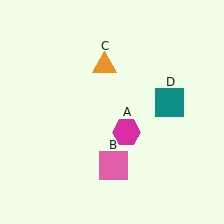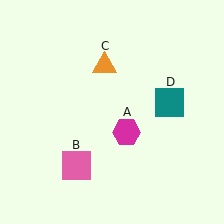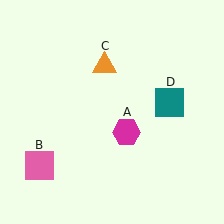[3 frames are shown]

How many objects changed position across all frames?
1 object changed position: pink square (object B).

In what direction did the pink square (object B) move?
The pink square (object B) moved left.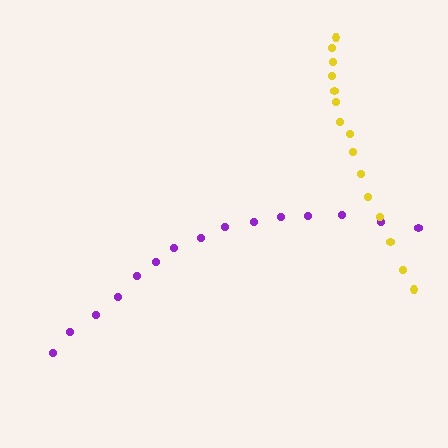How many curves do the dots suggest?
There are 2 distinct paths.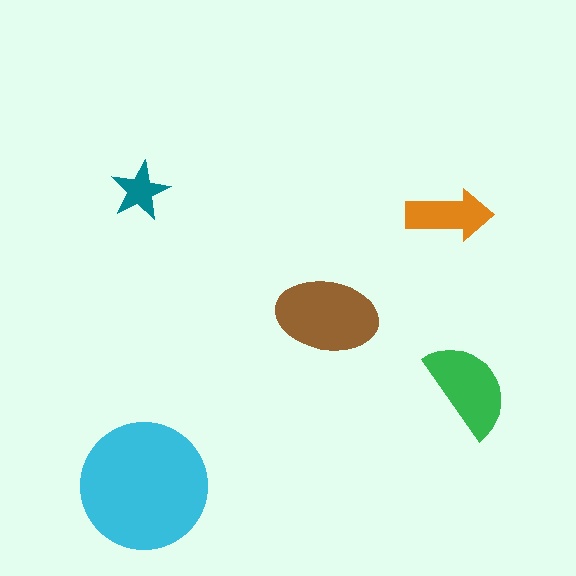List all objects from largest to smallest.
The cyan circle, the brown ellipse, the green semicircle, the orange arrow, the teal star.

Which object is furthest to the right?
The green semicircle is rightmost.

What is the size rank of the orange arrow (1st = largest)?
4th.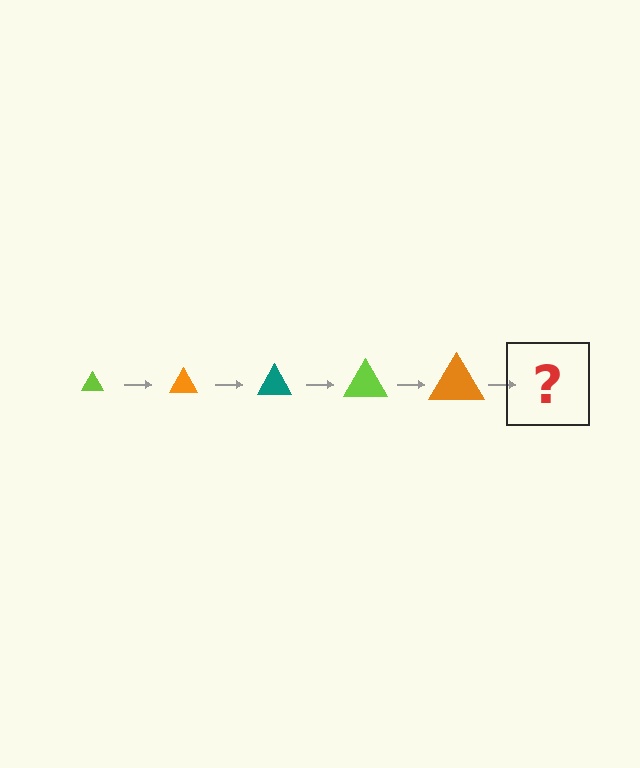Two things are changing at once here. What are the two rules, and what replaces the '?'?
The two rules are that the triangle grows larger each step and the color cycles through lime, orange, and teal. The '?' should be a teal triangle, larger than the previous one.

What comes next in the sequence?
The next element should be a teal triangle, larger than the previous one.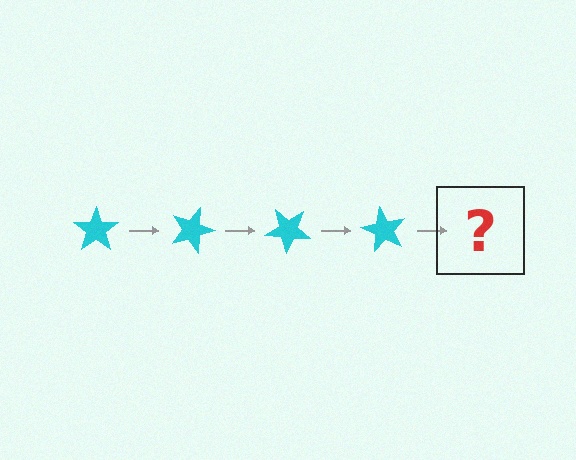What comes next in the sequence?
The next element should be a cyan star rotated 80 degrees.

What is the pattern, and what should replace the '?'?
The pattern is that the star rotates 20 degrees each step. The '?' should be a cyan star rotated 80 degrees.